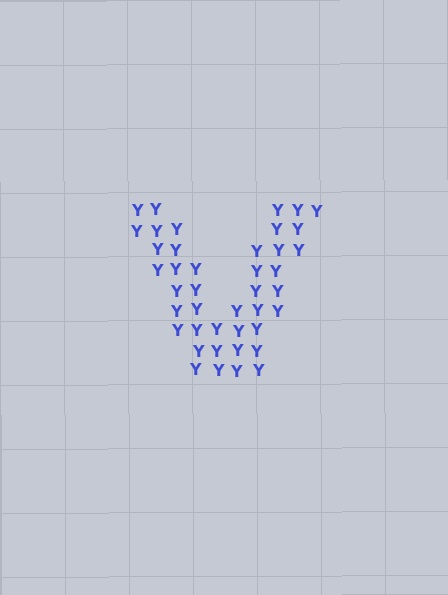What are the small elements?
The small elements are letter Y's.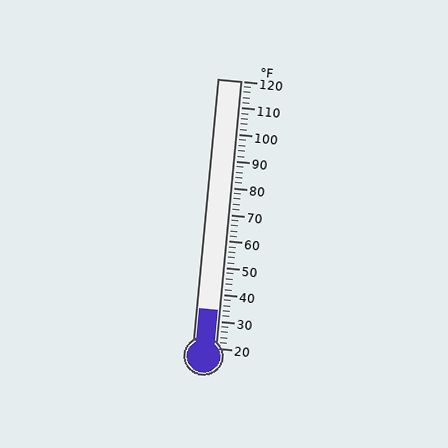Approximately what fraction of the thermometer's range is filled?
The thermometer is filled to approximately 15% of its range.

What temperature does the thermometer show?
The thermometer shows approximately 34°F.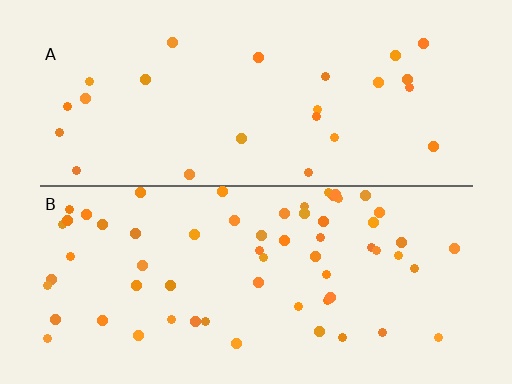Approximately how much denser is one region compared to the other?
Approximately 2.4× — region B over region A.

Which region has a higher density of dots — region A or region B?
B (the bottom).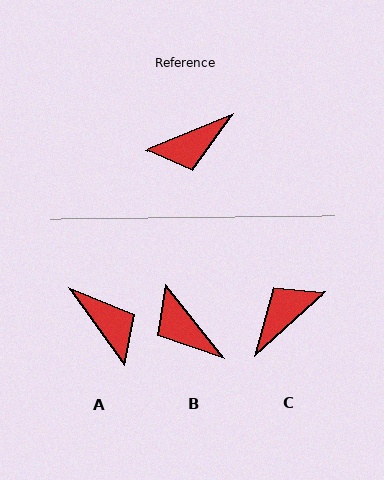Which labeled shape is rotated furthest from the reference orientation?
C, about 160 degrees away.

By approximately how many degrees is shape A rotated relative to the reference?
Approximately 104 degrees counter-clockwise.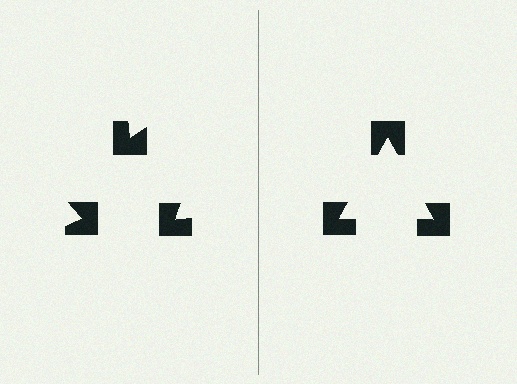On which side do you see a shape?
An illusory triangle appears on the right side. On the left side the wedge cuts are rotated, so no coherent shape forms.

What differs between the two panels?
The notched squares are positioned identically on both sides; only the wedge orientations differ. On the right they align to a triangle; on the left they are misaligned.